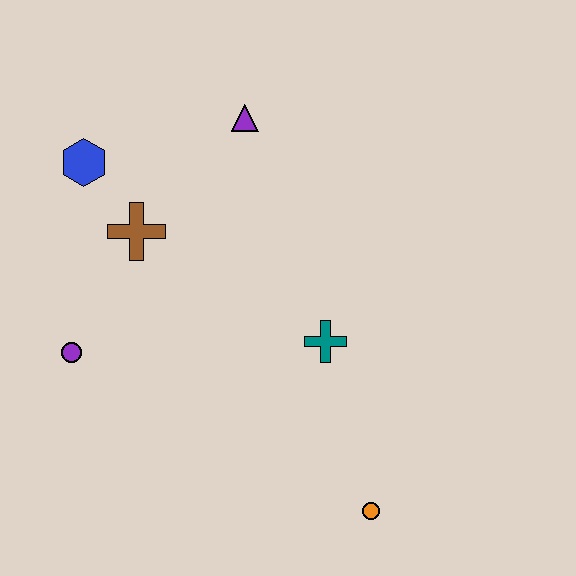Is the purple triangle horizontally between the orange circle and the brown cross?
Yes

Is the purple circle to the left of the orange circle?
Yes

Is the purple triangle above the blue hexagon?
Yes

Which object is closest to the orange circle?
The teal cross is closest to the orange circle.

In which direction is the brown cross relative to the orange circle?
The brown cross is above the orange circle.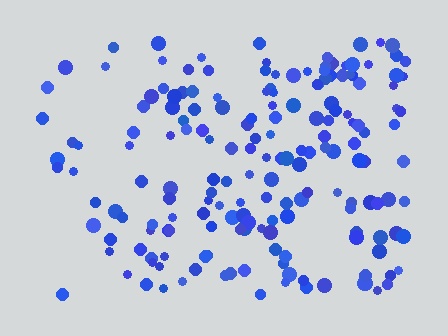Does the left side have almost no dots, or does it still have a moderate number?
Still a moderate number, just noticeably fewer than the right.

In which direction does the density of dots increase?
From left to right, with the right side densest.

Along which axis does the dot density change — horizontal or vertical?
Horizontal.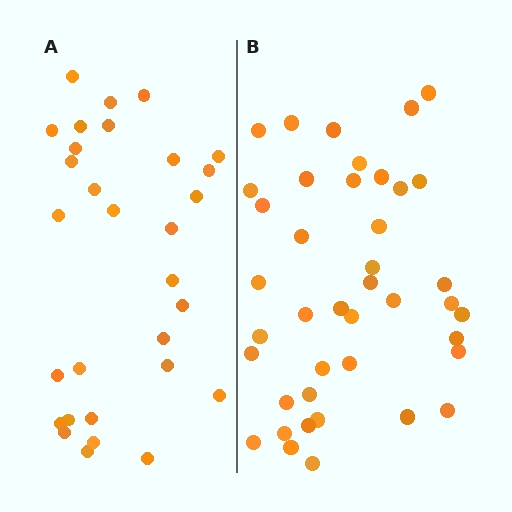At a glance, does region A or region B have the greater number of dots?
Region B (the right region) has more dots.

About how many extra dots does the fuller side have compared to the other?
Region B has roughly 12 or so more dots than region A.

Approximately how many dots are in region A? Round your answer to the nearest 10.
About 30 dots.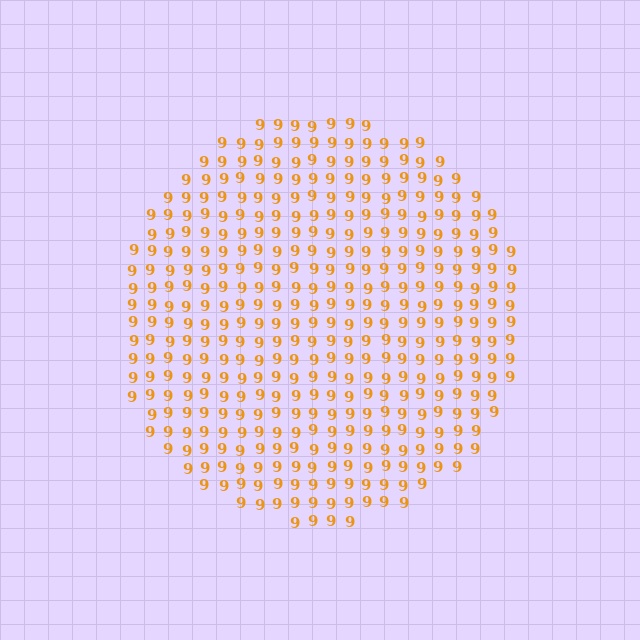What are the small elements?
The small elements are digit 9's.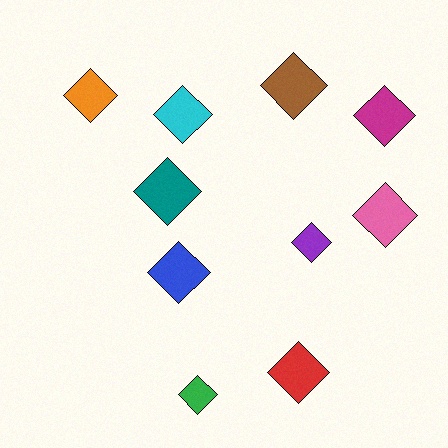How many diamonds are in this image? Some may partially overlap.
There are 10 diamonds.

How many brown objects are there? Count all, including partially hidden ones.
There is 1 brown object.